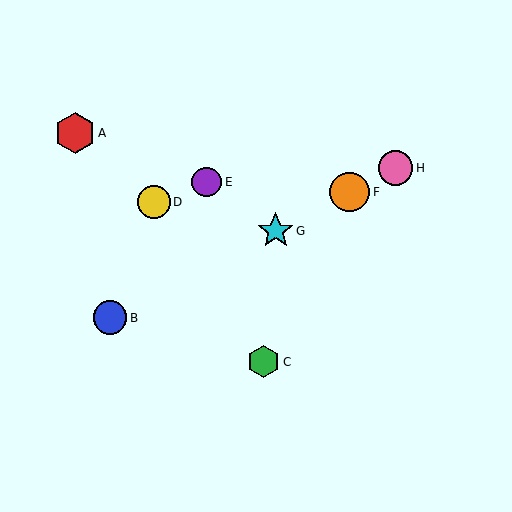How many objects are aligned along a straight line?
4 objects (B, F, G, H) are aligned along a straight line.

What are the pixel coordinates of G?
Object G is at (276, 231).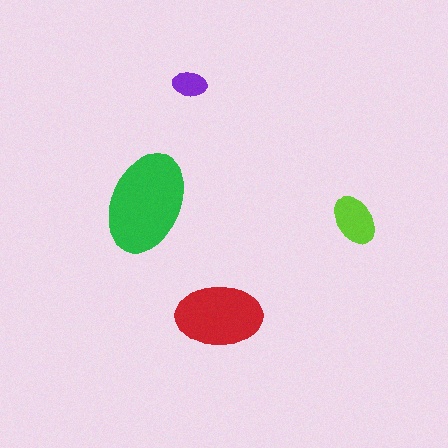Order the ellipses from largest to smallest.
the green one, the red one, the lime one, the purple one.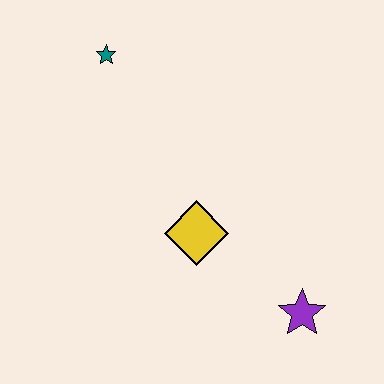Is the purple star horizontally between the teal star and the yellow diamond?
No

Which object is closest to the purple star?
The yellow diamond is closest to the purple star.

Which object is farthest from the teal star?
The purple star is farthest from the teal star.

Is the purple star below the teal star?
Yes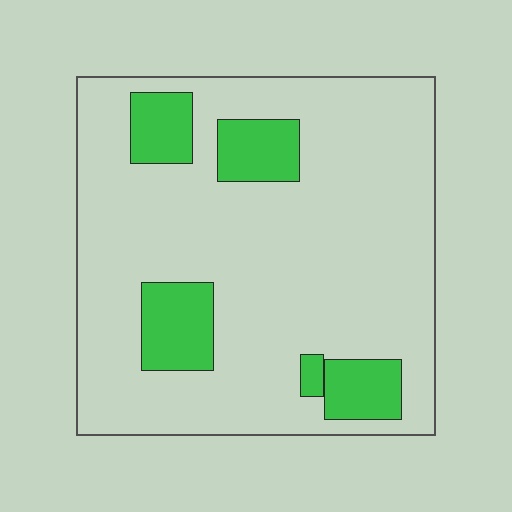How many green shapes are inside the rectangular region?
5.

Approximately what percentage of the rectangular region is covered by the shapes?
Approximately 15%.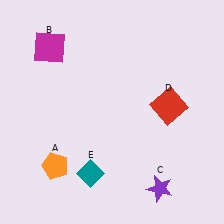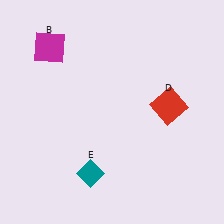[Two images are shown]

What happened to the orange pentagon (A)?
The orange pentagon (A) was removed in Image 2. It was in the bottom-left area of Image 1.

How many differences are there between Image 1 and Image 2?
There are 2 differences between the two images.